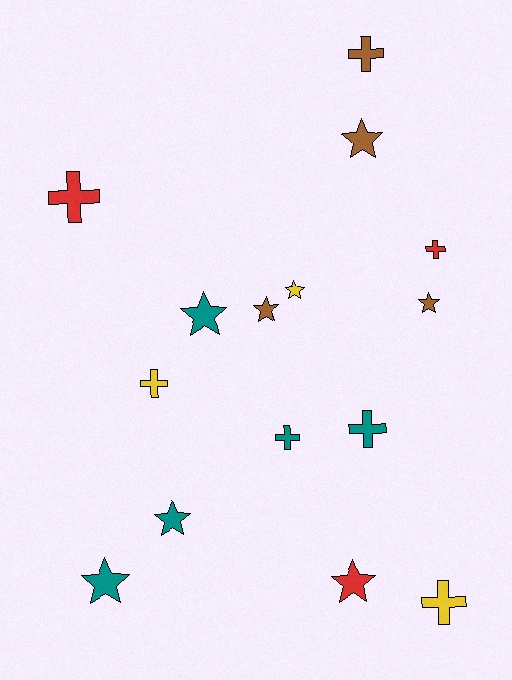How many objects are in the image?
There are 15 objects.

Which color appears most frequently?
Teal, with 5 objects.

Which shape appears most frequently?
Star, with 8 objects.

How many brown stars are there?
There are 3 brown stars.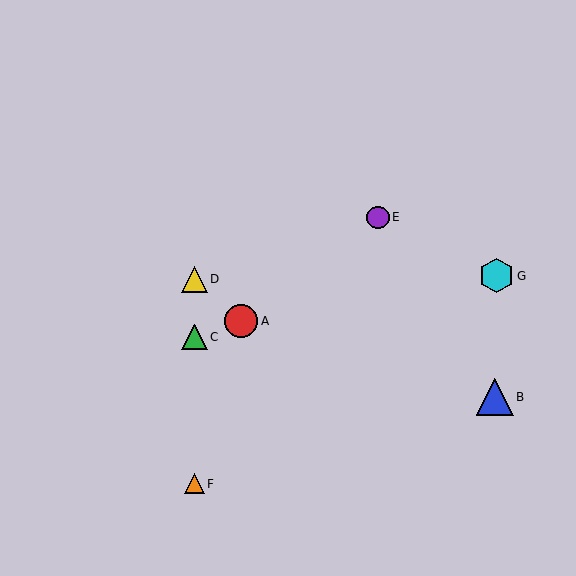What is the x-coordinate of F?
Object F is at x≈194.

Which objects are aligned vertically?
Objects C, D, F are aligned vertically.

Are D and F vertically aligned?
Yes, both are at x≈194.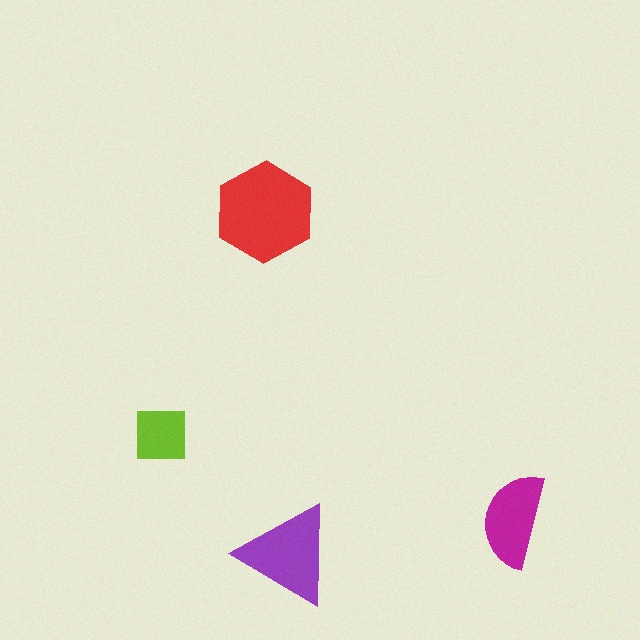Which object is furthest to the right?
The magenta semicircle is rightmost.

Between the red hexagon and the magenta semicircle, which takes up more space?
The red hexagon.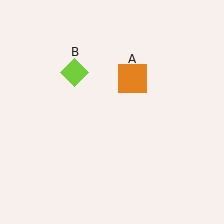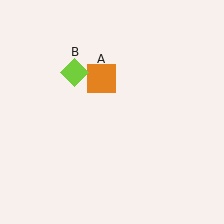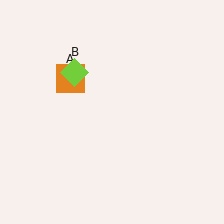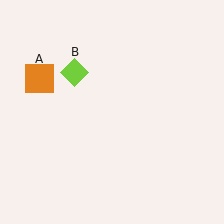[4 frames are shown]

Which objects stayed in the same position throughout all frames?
Lime diamond (object B) remained stationary.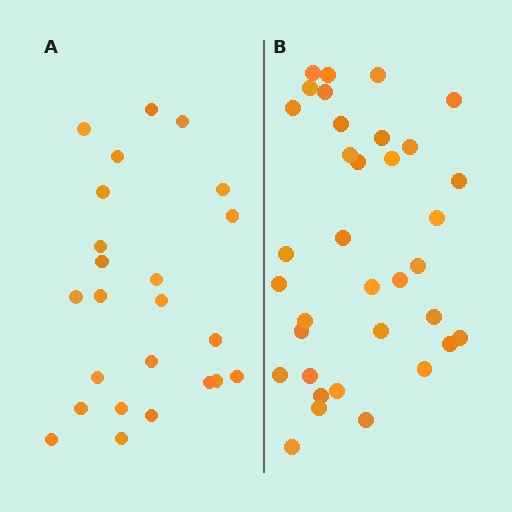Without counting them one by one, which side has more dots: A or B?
Region B (the right region) has more dots.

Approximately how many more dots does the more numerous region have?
Region B has roughly 12 or so more dots than region A.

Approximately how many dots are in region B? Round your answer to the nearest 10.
About 40 dots. (The exact count is 35, which rounds to 40.)